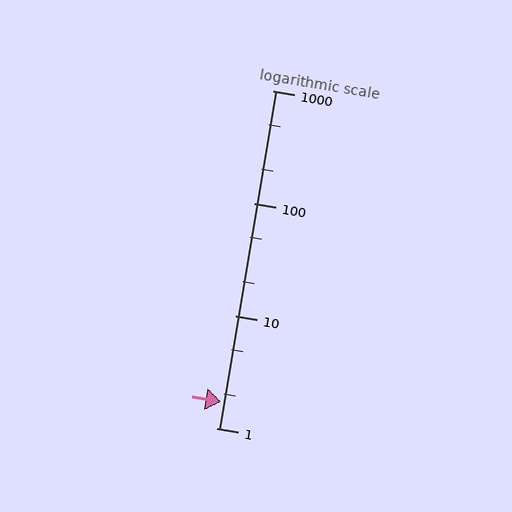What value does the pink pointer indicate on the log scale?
The pointer indicates approximately 1.7.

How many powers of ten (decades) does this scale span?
The scale spans 3 decades, from 1 to 1000.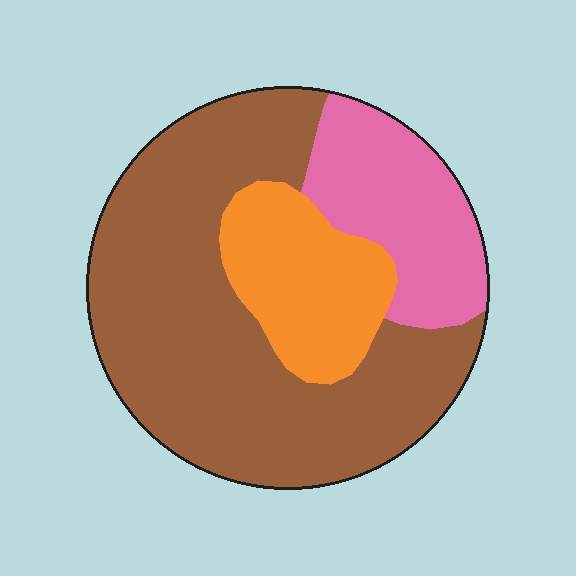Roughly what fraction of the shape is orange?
Orange takes up about one fifth (1/5) of the shape.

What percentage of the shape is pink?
Pink takes up about one fifth (1/5) of the shape.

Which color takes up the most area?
Brown, at roughly 60%.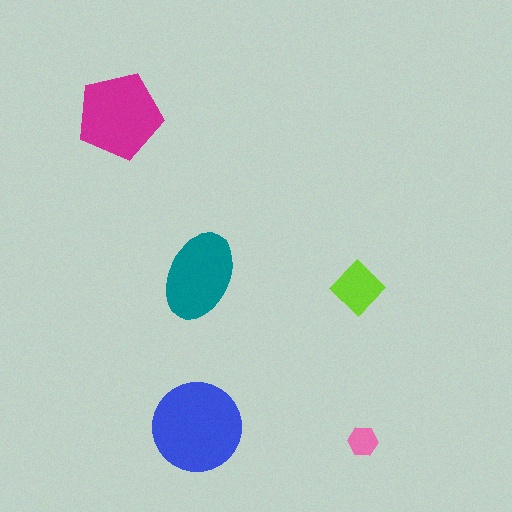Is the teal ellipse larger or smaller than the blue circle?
Smaller.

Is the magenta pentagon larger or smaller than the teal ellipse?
Larger.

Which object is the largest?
The blue circle.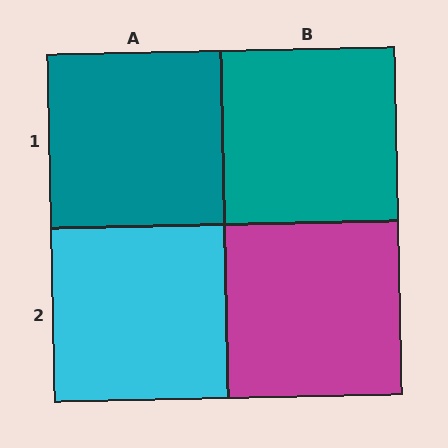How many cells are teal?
2 cells are teal.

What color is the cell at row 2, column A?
Cyan.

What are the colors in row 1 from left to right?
Teal, teal.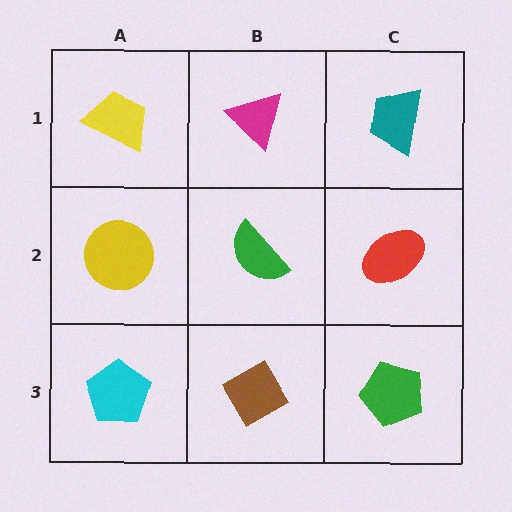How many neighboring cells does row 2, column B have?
4.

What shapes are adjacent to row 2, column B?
A magenta triangle (row 1, column B), a brown diamond (row 3, column B), a yellow circle (row 2, column A), a red ellipse (row 2, column C).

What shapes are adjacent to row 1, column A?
A yellow circle (row 2, column A), a magenta triangle (row 1, column B).